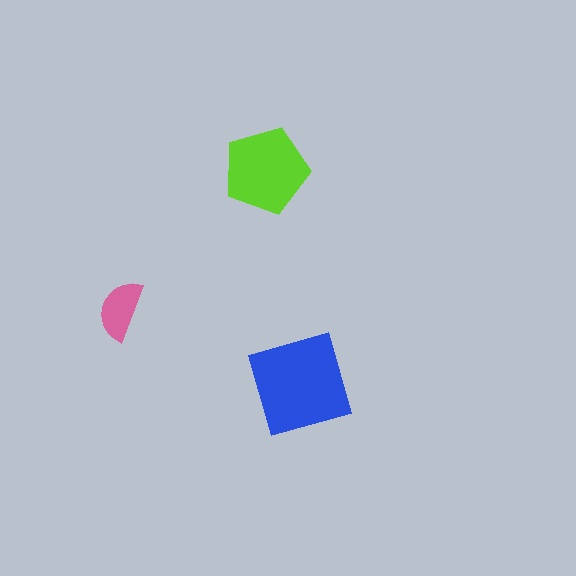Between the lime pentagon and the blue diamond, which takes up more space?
The blue diamond.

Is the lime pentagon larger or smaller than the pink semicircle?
Larger.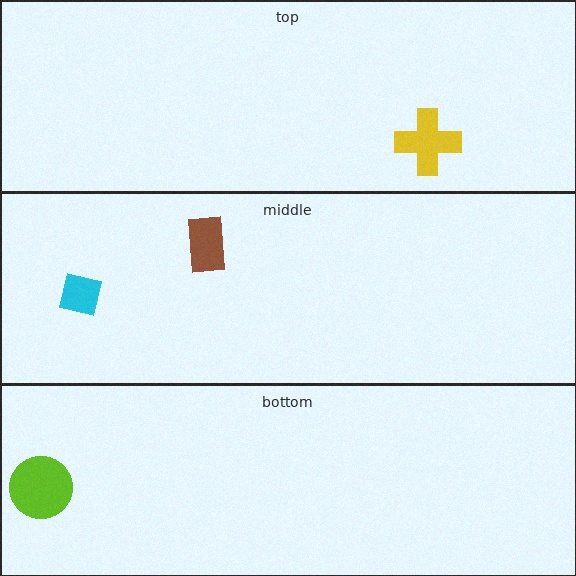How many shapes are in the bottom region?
1.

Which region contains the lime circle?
The bottom region.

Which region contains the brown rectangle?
The middle region.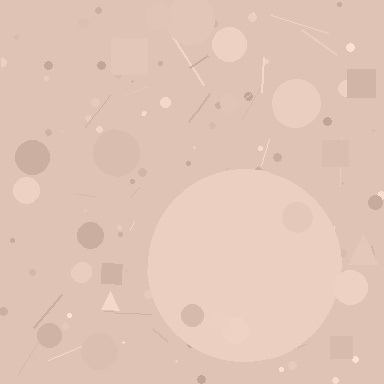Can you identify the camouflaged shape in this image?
The camouflaged shape is a circle.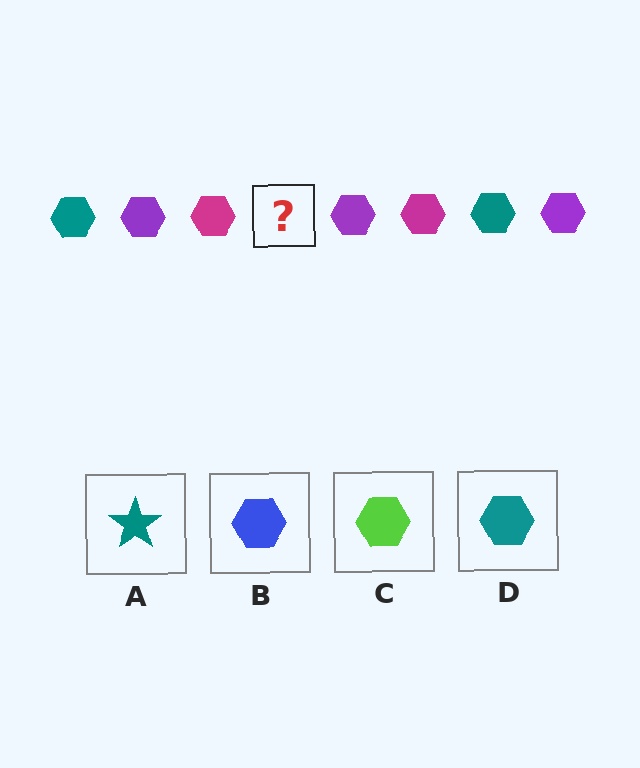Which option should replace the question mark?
Option D.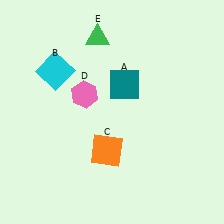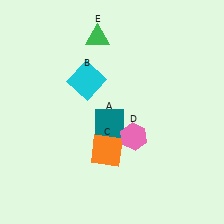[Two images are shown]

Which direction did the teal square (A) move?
The teal square (A) moved down.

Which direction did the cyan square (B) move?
The cyan square (B) moved right.